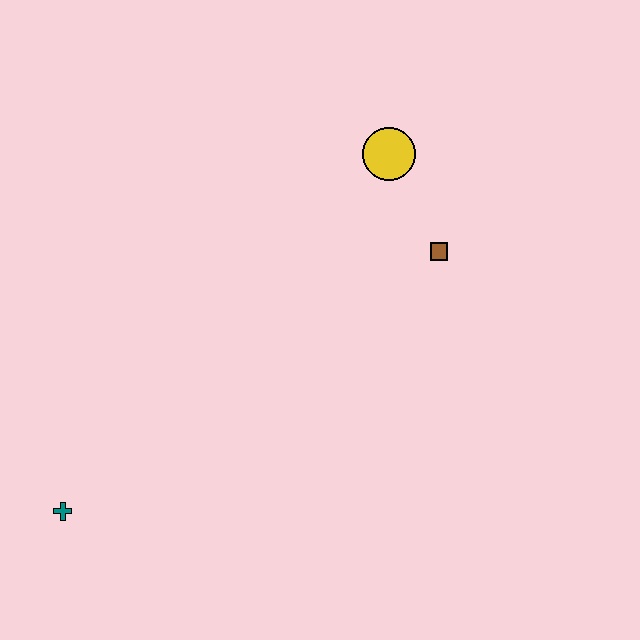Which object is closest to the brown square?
The yellow circle is closest to the brown square.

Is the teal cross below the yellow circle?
Yes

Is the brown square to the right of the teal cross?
Yes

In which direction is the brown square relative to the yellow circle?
The brown square is below the yellow circle.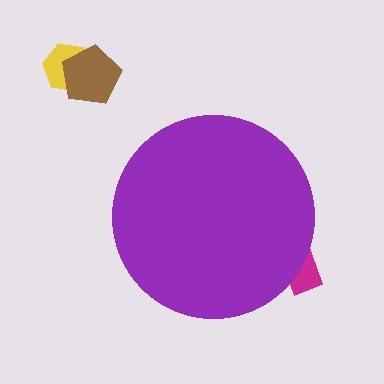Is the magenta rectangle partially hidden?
Yes, the magenta rectangle is partially hidden behind the purple circle.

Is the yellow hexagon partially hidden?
No, the yellow hexagon is fully visible.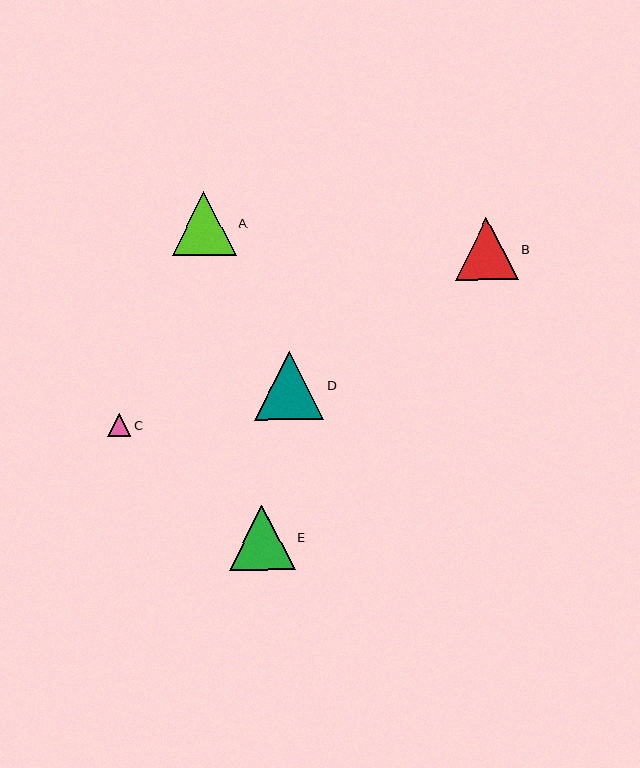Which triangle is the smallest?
Triangle C is the smallest with a size of approximately 23 pixels.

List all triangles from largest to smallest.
From largest to smallest: D, E, A, B, C.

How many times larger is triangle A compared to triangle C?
Triangle A is approximately 2.8 times the size of triangle C.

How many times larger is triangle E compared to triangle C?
Triangle E is approximately 2.9 times the size of triangle C.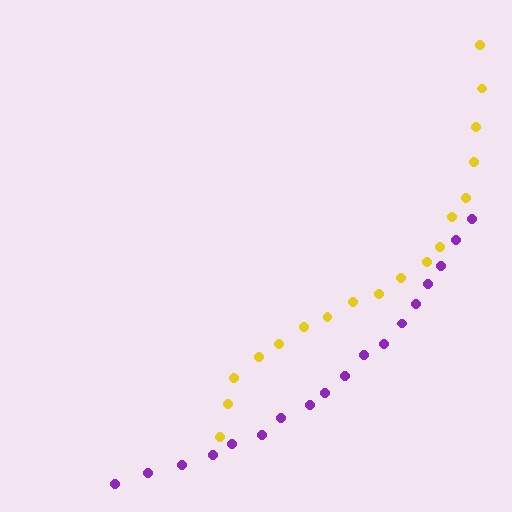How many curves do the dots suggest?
There are 2 distinct paths.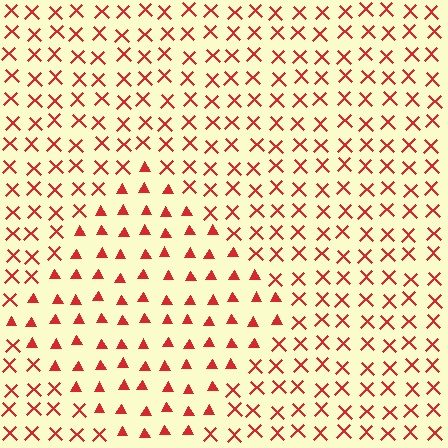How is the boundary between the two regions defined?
The boundary is defined by a change in element shape: triangles inside vs. X marks outside. All elements share the same color and spacing.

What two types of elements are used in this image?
The image uses triangles inside the diamond region and X marks outside it.